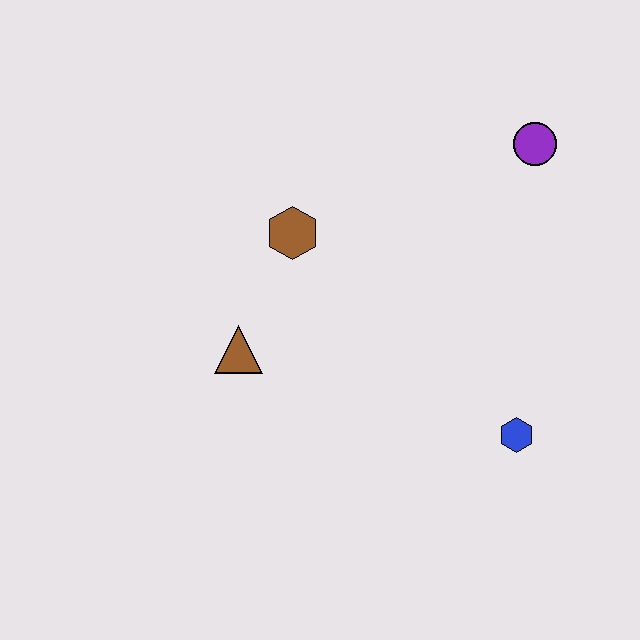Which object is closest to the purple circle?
The brown hexagon is closest to the purple circle.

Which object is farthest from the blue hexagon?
The brown hexagon is farthest from the blue hexagon.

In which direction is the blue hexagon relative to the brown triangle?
The blue hexagon is to the right of the brown triangle.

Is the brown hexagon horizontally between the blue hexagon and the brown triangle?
Yes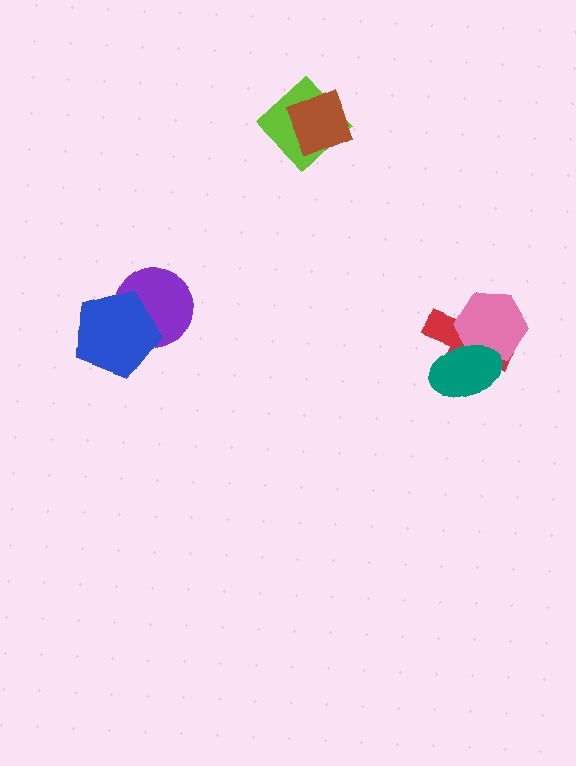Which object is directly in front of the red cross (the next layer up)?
The pink hexagon is directly in front of the red cross.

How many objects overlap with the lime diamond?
1 object overlaps with the lime diamond.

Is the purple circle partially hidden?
Yes, it is partially covered by another shape.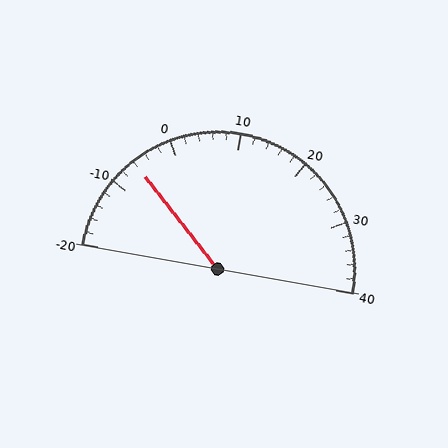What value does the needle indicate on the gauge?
The needle indicates approximately -6.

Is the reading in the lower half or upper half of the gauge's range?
The reading is in the lower half of the range (-20 to 40).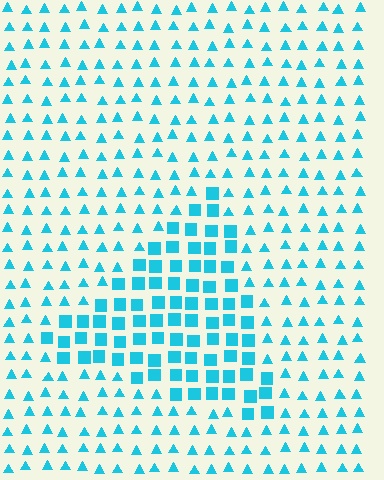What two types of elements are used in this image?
The image uses squares inside the triangle region and triangles outside it.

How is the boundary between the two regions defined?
The boundary is defined by a change in element shape: squares inside vs. triangles outside. All elements share the same color and spacing.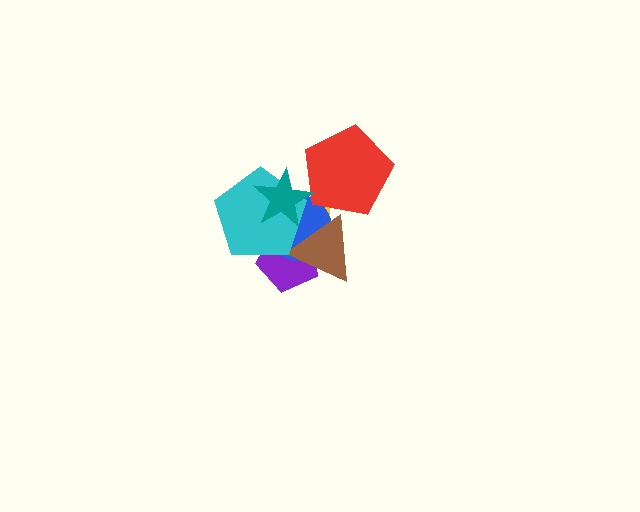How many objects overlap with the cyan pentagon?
5 objects overlap with the cyan pentagon.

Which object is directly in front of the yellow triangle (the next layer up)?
The blue circle is directly in front of the yellow triangle.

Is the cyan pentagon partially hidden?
Yes, it is partially covered by another shape.